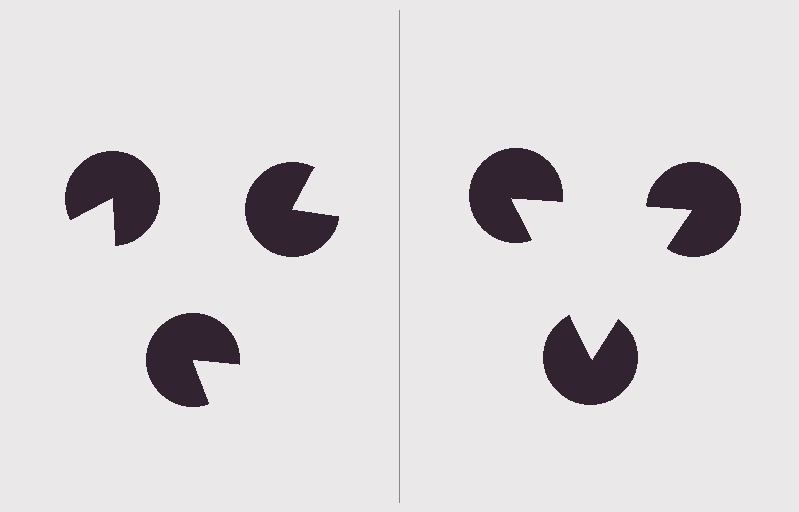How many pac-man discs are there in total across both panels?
6 — 3 on each side.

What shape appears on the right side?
An illusory triangle.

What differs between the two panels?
The pac-man discs are positioned identically on both sides; only the wedge orientations differ. On the right they align to a triangle; on the left they are misaligned.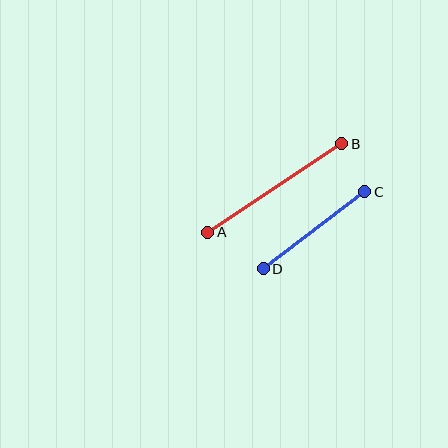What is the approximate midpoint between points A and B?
The midpoint is at approximately (275, 188) pixels.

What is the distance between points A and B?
The distance is approximately 161 pixels.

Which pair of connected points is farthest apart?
Points A and B are farthest apart.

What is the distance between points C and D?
The distance is approximately 127 pixels.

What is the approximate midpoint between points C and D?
The midpoint is at approximately (314, 230) pixels.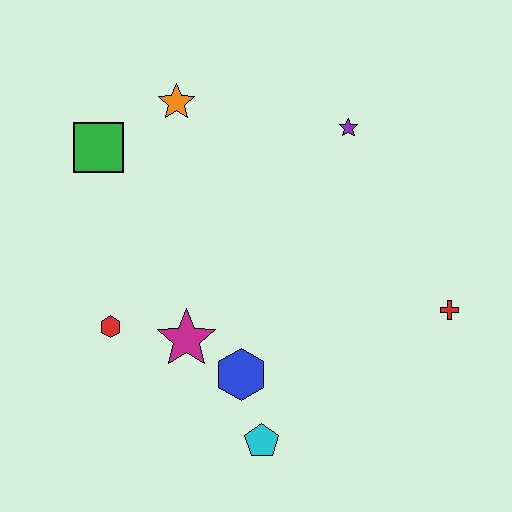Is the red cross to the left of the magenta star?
No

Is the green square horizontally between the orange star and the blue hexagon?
No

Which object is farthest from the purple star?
The cyan pentagon is farthest from the purple star.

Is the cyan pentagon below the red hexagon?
Yes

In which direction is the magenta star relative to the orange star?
The magenta star is below the orange star.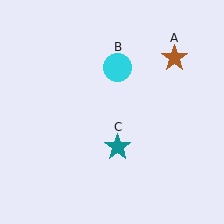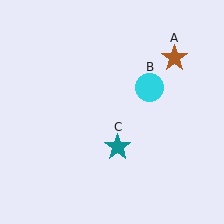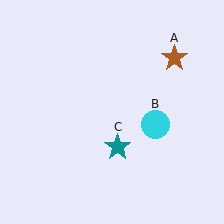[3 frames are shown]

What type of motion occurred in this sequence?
The cyan circle (object B) rotated clockwise around the center of the scene.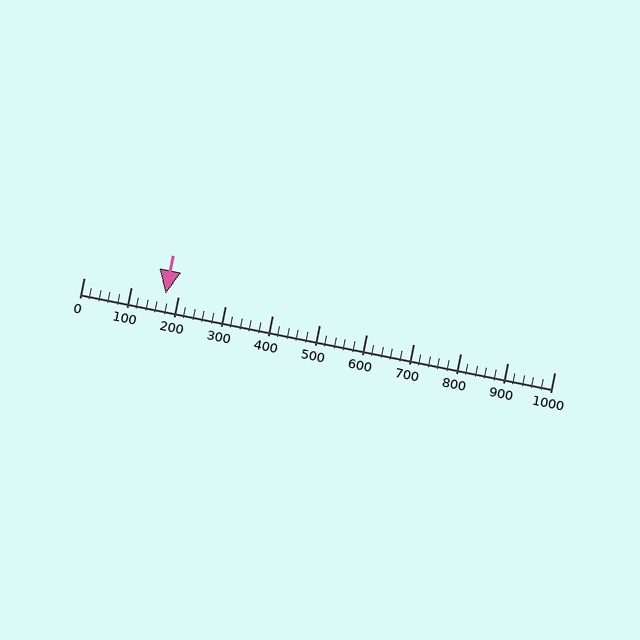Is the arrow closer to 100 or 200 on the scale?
The arrow is closer to 200.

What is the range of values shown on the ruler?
The ruler shows values from 0 to 1000.